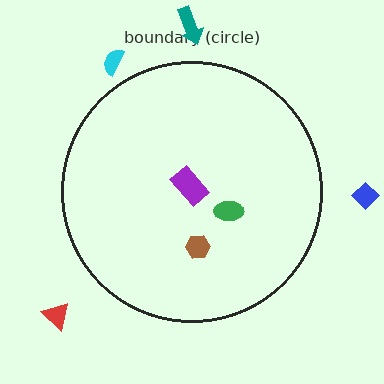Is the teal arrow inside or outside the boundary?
Outside.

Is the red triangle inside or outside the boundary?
Outside.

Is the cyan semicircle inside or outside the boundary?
Outside.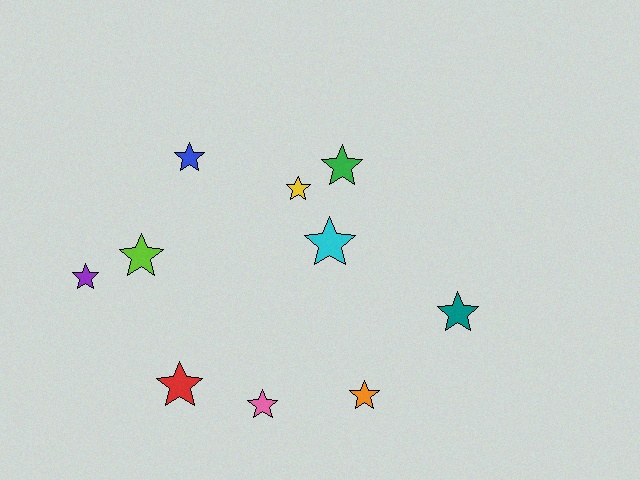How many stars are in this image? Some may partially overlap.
There are 10 stars.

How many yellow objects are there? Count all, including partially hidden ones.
There is 1 yellow object.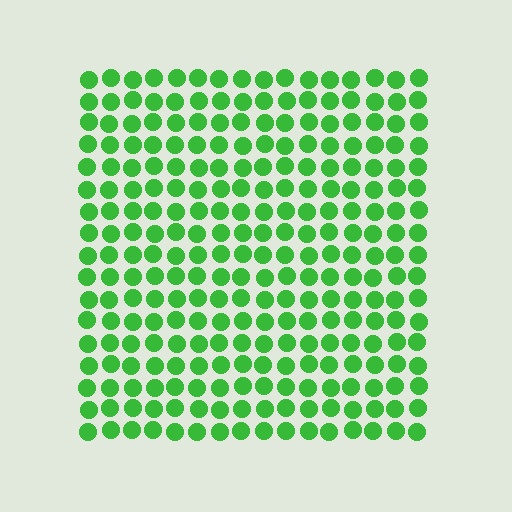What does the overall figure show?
The overall figure shows a square.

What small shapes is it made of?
It is made of small circles.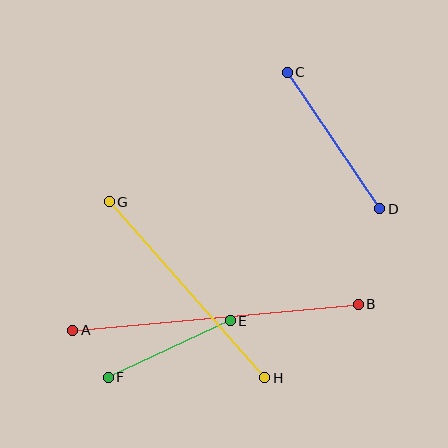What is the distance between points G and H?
The distance is approximately 235 pixels.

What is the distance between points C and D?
The distance is approximately 165 pixels.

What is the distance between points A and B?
The distance is approximately 287 pixels.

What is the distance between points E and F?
The distance is approximately 135 pixels.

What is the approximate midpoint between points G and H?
The midpoint is at approximately (187, 290) pixels.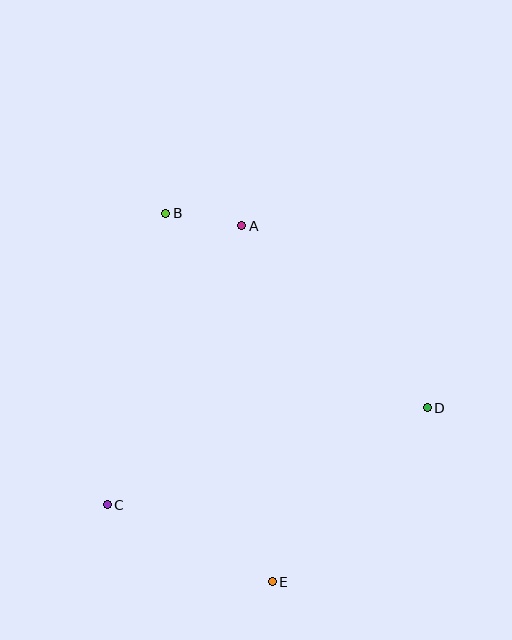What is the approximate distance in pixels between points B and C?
The distance between B and C is approximately 297 pixels.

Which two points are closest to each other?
Points A and B are closest to each other.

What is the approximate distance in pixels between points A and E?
The distance between A and E is approximately 357 pixels.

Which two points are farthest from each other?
Points B and E are farthest from each other.